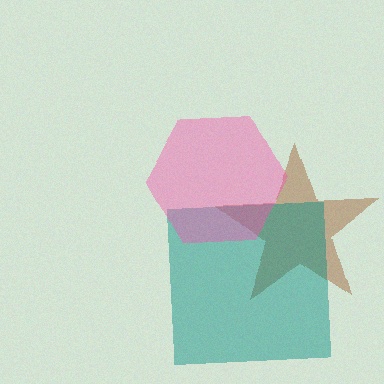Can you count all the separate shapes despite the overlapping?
Yes, there are 3 separate shapes.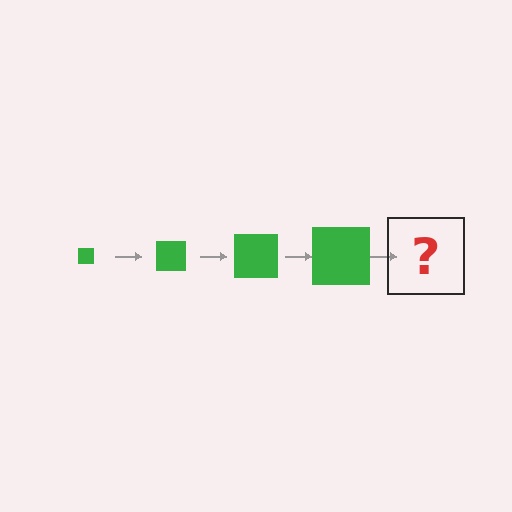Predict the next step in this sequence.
The next step is a green square, larger than the previous one.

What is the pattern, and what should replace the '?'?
The pattern is that the square gets progressively larger each step. The '?' should be a green square, larger than the previous one.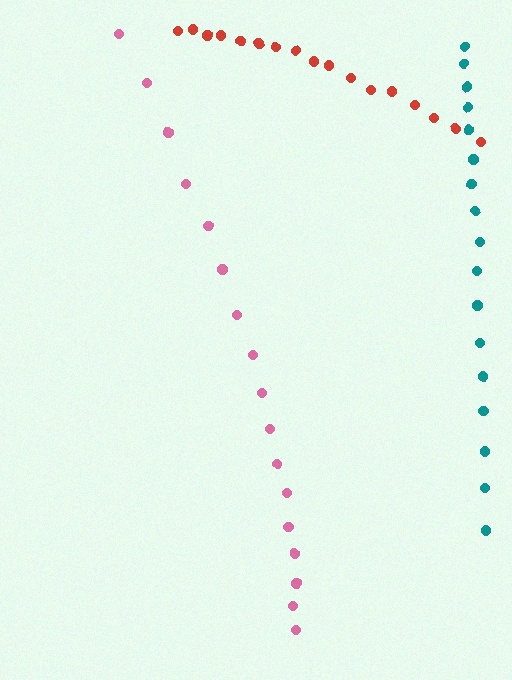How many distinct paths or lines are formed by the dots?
There are 3 distinct paths.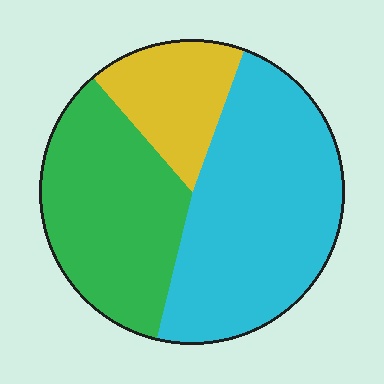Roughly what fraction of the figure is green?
Green takes up about one third (1/3) of the figure.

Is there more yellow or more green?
Green.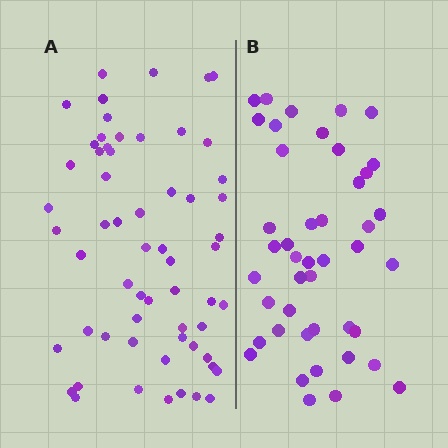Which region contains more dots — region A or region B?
Region A (the left region) has more dots.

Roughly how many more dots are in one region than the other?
Region A has approximately 15 more dots than region B.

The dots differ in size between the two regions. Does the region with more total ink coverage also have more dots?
No. Region B has more total ink coverage because its dots are larger, but region A actually contains more individual dots. Total area can be misleading — the number of items is what matters here.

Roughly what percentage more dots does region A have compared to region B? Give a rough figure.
About 35% more.